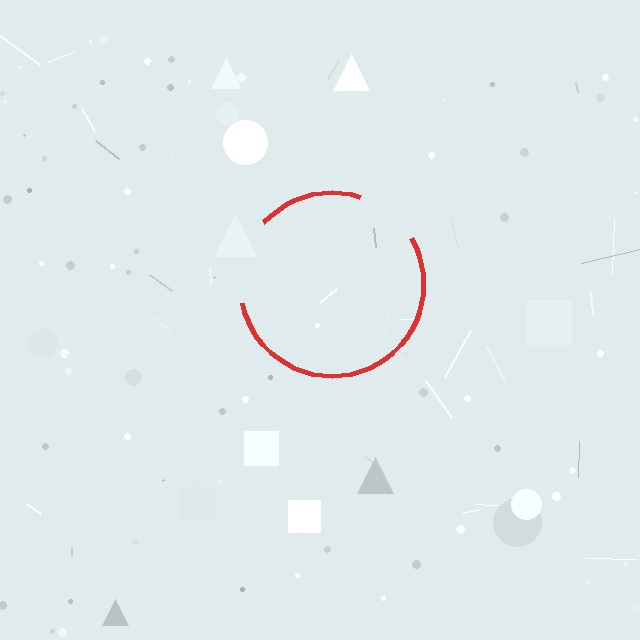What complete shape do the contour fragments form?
The contour fragments form a circle.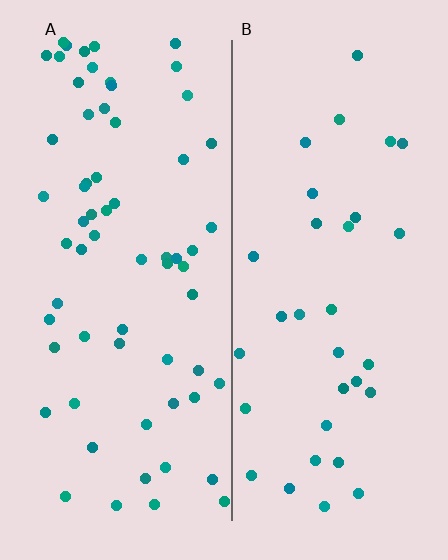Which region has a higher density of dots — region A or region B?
A (the left).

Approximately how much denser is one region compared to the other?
Approximately 2.0× — region A over region B.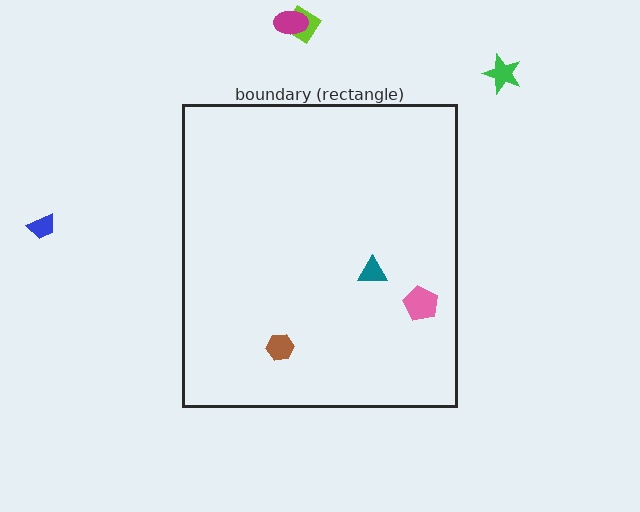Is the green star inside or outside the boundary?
Outside.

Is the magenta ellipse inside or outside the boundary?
Outside.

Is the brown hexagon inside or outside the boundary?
Inside.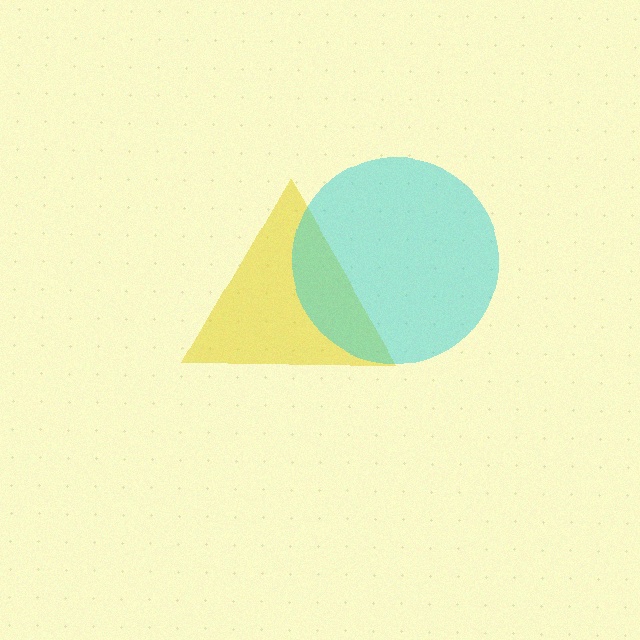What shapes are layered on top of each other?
The layered shapes are: a yellow triangle, a cyan circle.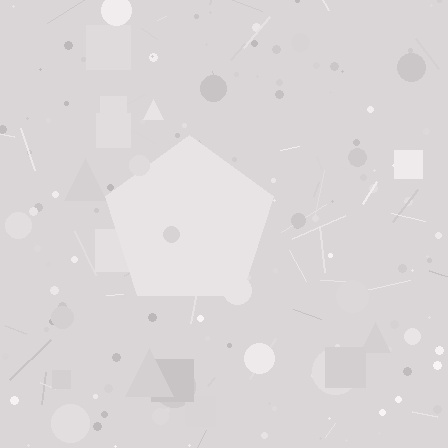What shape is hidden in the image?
A pentagon is hidden in the image.